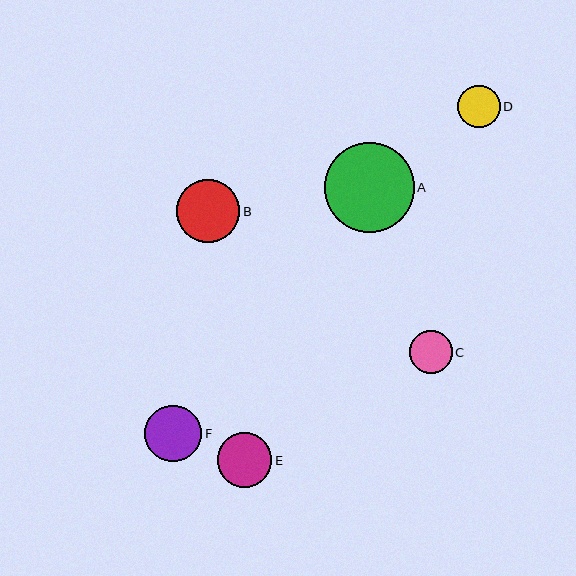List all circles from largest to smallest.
From largest to smallest: A, B, F, E, C, D.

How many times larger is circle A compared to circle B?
Circle A is approximately 1.4 times the size of circle B.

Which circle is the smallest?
Circle D is the smallest with a size of approximately 43 pixels.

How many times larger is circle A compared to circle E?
Circle A is approximately 1.7 times the size of circle E.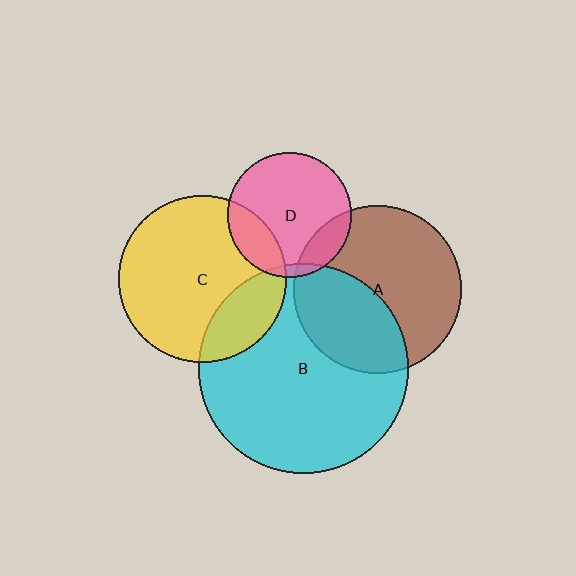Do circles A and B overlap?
Yes.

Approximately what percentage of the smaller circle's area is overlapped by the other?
Approximately 40%.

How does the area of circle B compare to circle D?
Approximately 2.8 times.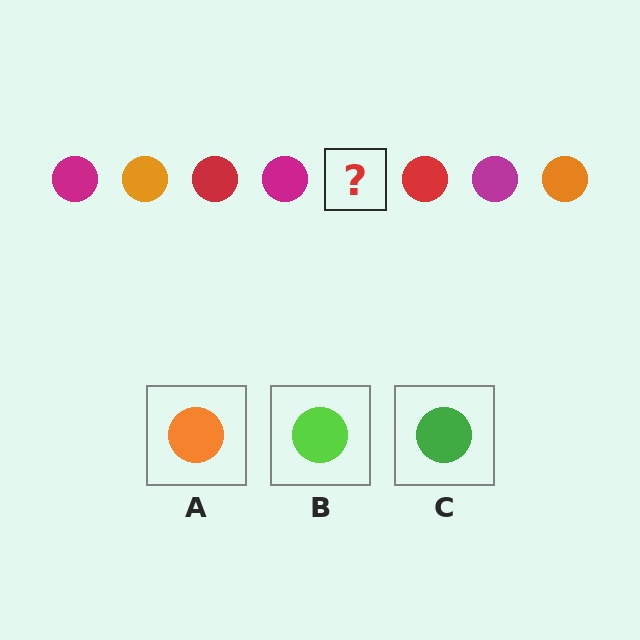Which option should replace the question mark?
Option A.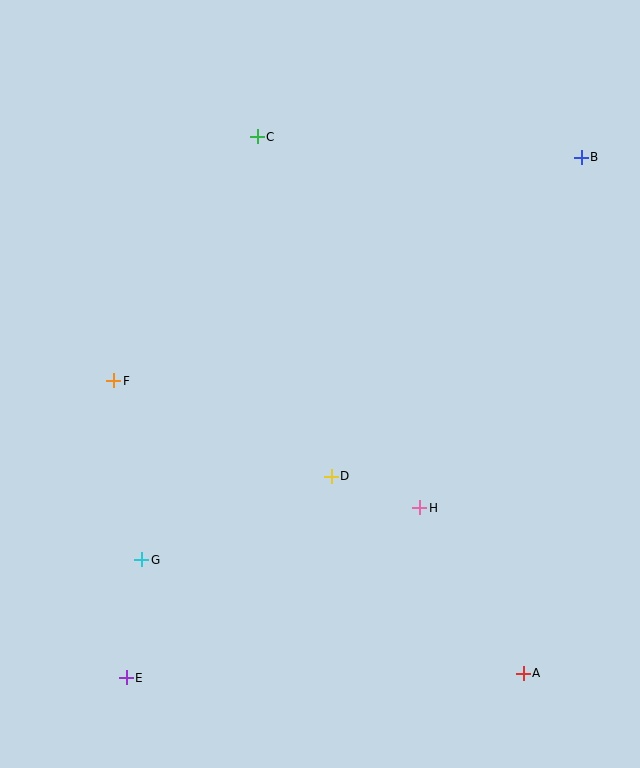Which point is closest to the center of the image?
Point D at (331, 476) is closest to the center.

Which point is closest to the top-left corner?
Point C is closest to the top-left corner.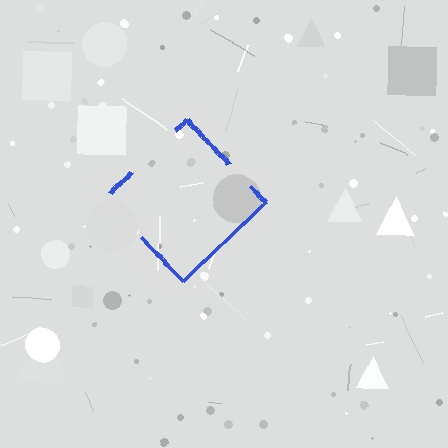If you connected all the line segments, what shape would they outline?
They would outline a diamond.